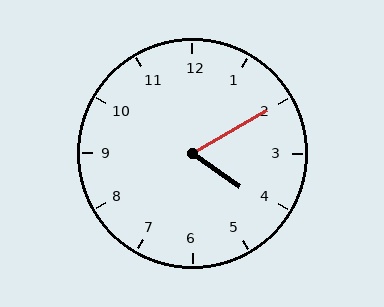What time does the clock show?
4:10.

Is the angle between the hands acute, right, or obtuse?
It is acute.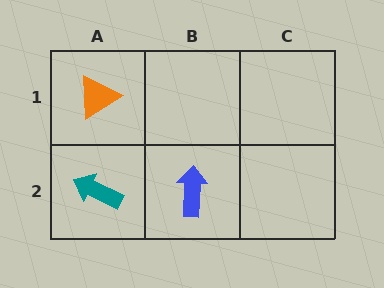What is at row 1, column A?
An orange triangle.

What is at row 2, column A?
A teal arrow.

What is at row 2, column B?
A blue arrow.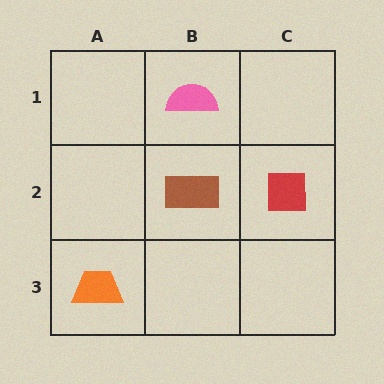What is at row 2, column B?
A brown rectangle.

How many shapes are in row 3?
1 shape.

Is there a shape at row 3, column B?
No, that cell is empty.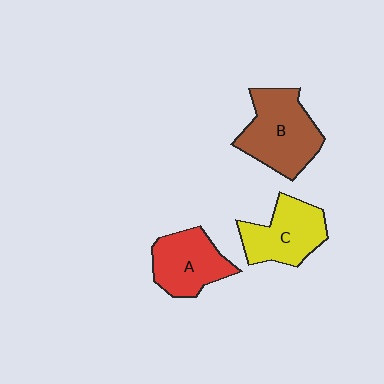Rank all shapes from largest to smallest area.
From largest to smallest: B (brown), C (yellow), A (red).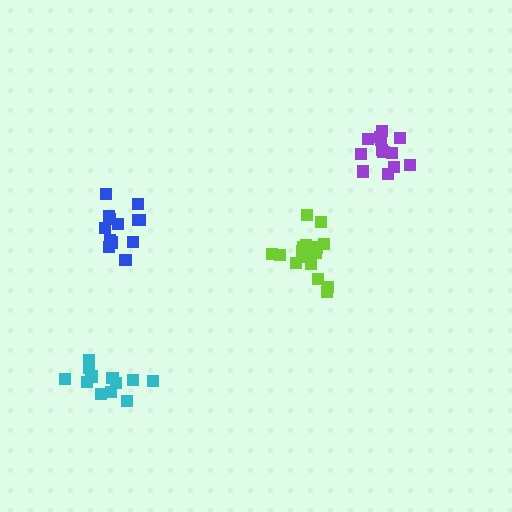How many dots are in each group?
Group 1: 13 dots, Group 2: 16 dots, Group 3: 14 dots, Group 4: 13 dots (56 total).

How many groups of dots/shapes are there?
There are 4 groups.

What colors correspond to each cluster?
The clusters are colored: cyan, lime, purple, blue.